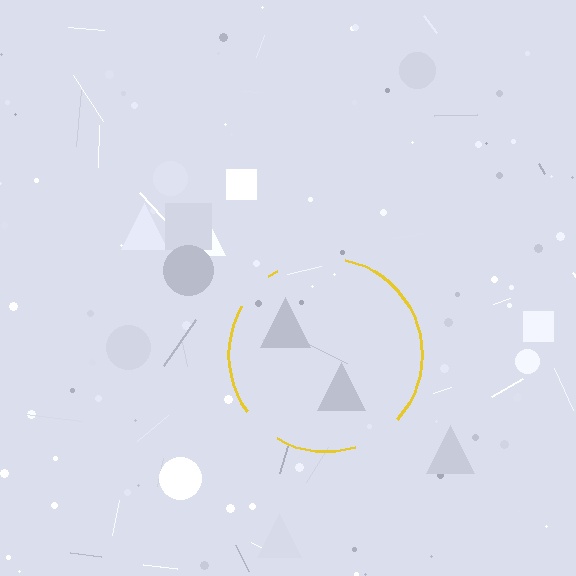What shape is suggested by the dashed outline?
The dashed outline suggests a circle.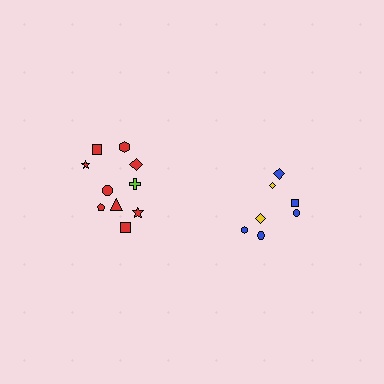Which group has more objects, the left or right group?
The left group.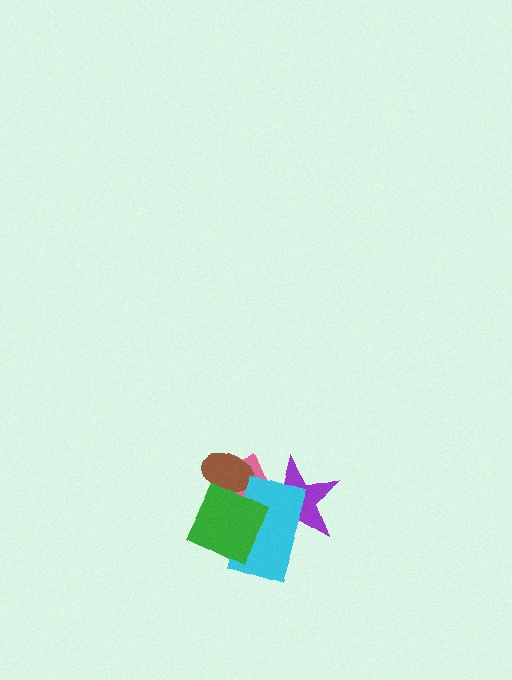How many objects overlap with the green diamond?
4 objects overlap with the green diamond.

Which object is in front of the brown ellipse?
The green diamond is in front of the brown ellipse.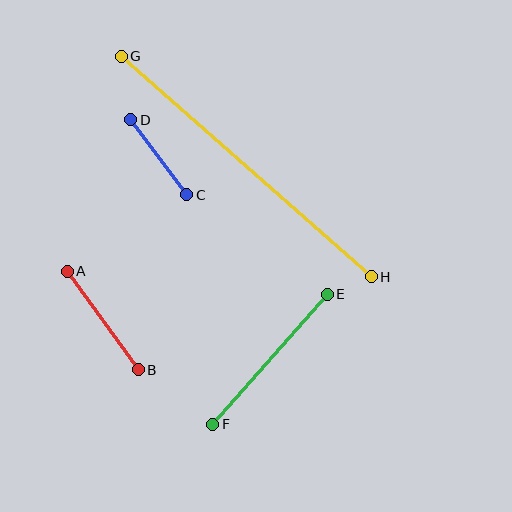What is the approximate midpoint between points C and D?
The midpoint is at approximately (159, 157) pixels.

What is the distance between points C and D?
The distance is approximately 94 pixels.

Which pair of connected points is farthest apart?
Points G and H are farthest apart.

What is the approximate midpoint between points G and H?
The midpoint is at approximately (246, 167) pixels.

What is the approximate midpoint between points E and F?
The midpoint is at approximately (270, 359) pixels.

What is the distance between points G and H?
The distance is approximately 333 pixels.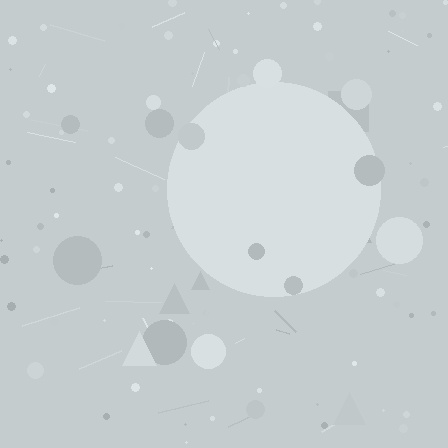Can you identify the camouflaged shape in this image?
The camouflaged shape is a circle.